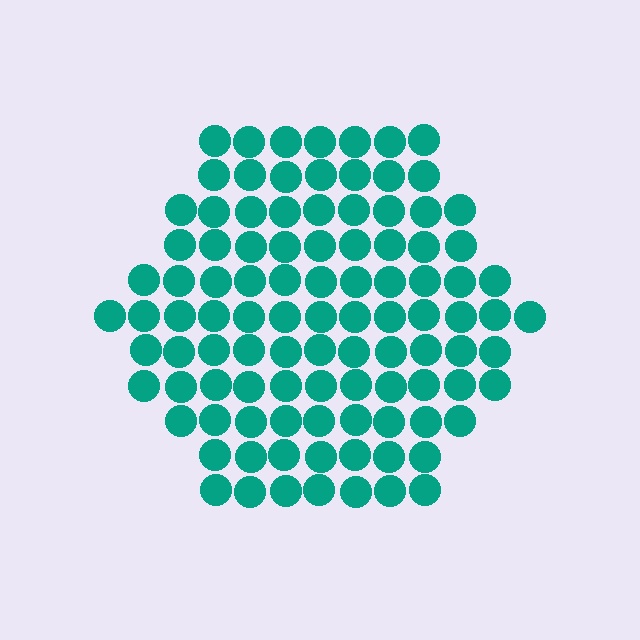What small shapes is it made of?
It is made of small circles.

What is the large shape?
The large shape is a hexagon.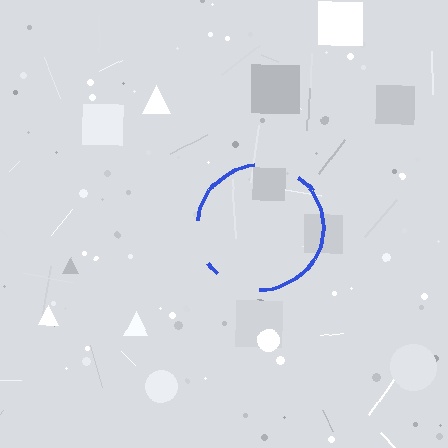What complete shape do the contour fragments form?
The contour fragments form a circle.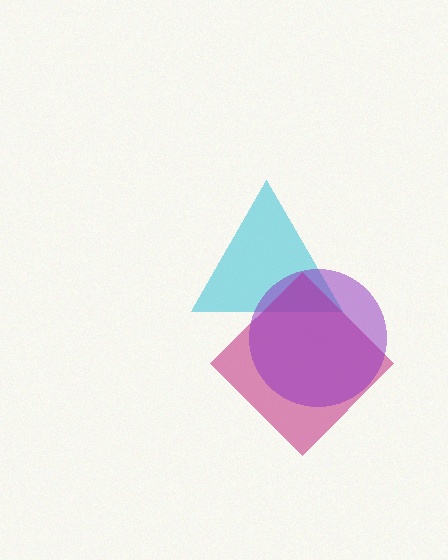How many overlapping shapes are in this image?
There are 3 overlapping shapes in the image.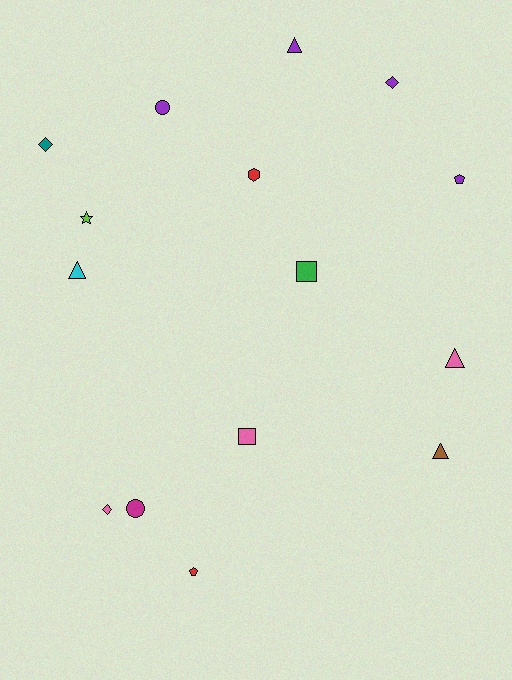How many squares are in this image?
There are 2 squares.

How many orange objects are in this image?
There are no orange objects.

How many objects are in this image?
There are 15 objects.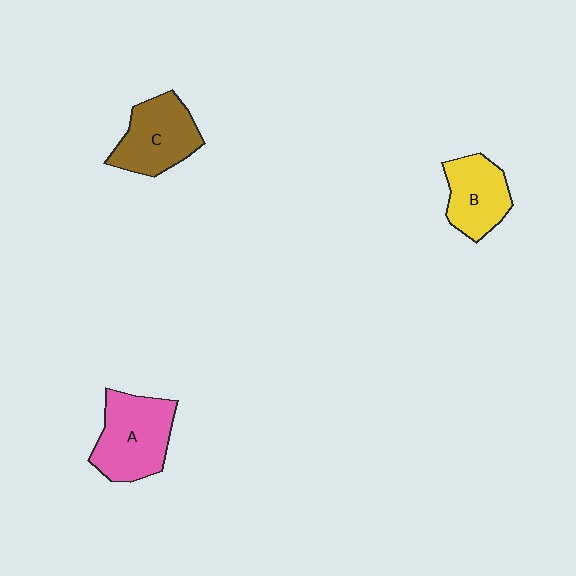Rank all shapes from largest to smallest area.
From largest to smallest: A (pink), C (brown), B (yellow).